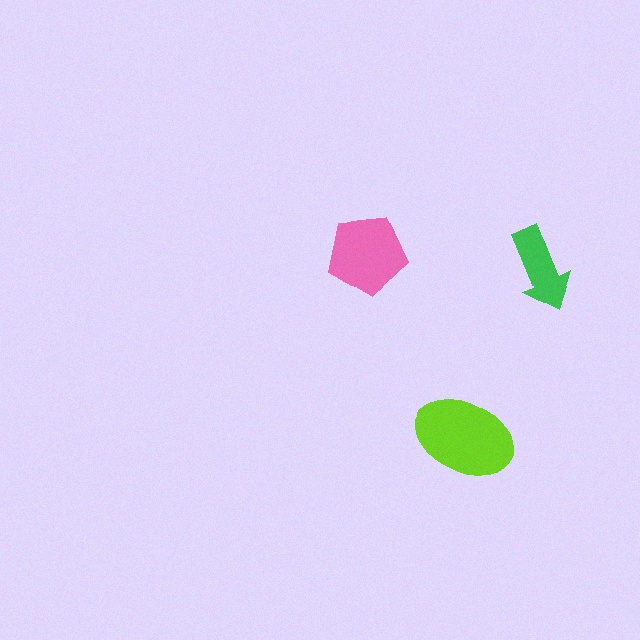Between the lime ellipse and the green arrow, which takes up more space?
The lime ellipse.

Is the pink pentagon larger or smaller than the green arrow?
Larger.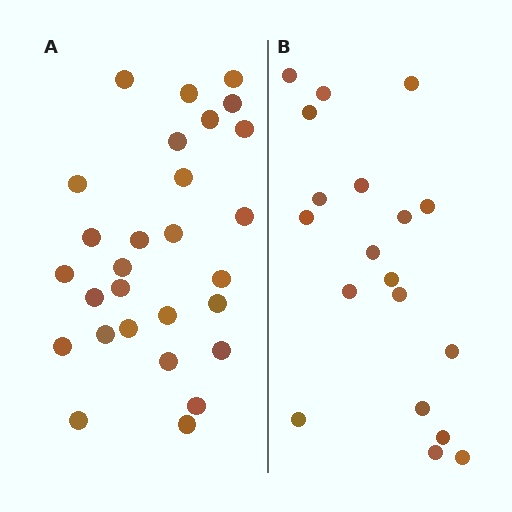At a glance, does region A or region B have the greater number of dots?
Region A (the left region) has more dots.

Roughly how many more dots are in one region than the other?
Region A has roughly 8 or so more dots than region B.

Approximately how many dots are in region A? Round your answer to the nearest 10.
About 30 dots. (The exact count is 28, which rounds to 30.)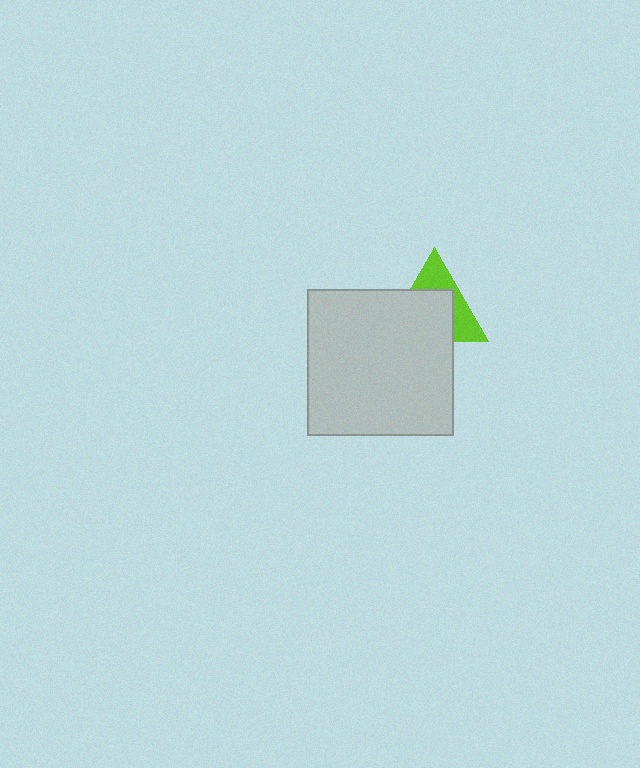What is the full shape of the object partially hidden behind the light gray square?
The partially hidden object is a lime triangle.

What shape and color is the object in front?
The object in front is a light gray square.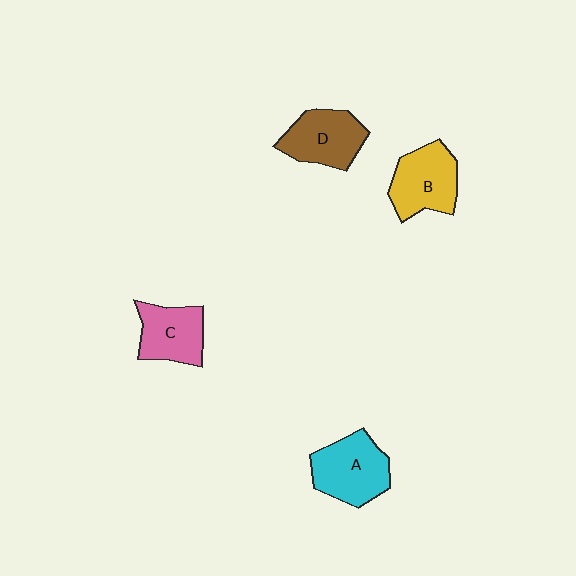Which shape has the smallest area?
Shape C (pink).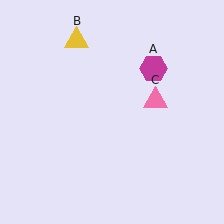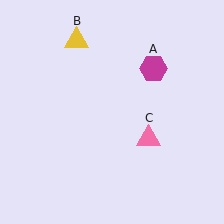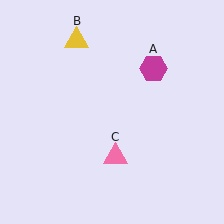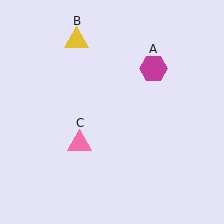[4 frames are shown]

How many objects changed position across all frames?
1 object changed position: pink triangle (object C).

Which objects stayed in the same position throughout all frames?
Magenta hexagon (object A) and yellow triangle (object B) remained stationary.